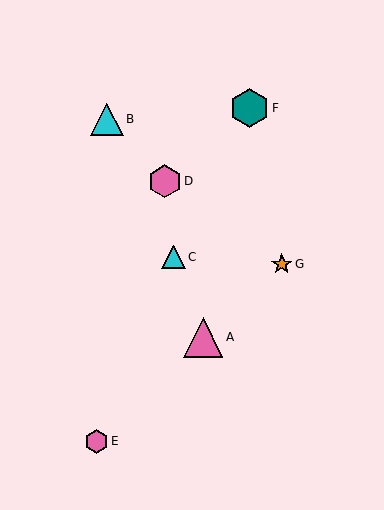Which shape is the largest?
The teal hexagon (labeled F) is the largest.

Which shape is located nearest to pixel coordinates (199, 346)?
The pink triangle (labeled A) at (203, 337) is nearest to that location.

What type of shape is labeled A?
Shape A is a pink triangle.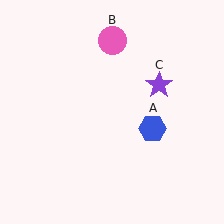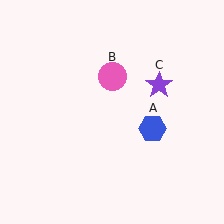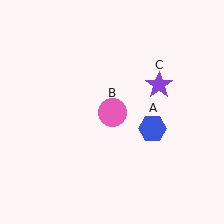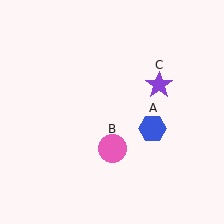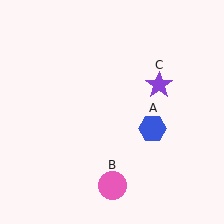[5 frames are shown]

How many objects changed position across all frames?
1 object changed position: pink circle (object B).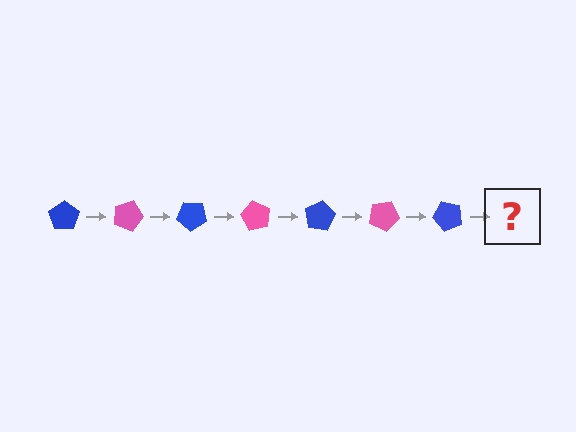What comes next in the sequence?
The next element should be a pink pentagon, rotated 140 degrees from the start.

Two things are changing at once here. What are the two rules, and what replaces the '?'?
The two rules are that it rotates 20 degrees each step and the color cycles through blue and pink. The '?' should be a pink pentagon, rotated 140 degrees from the start.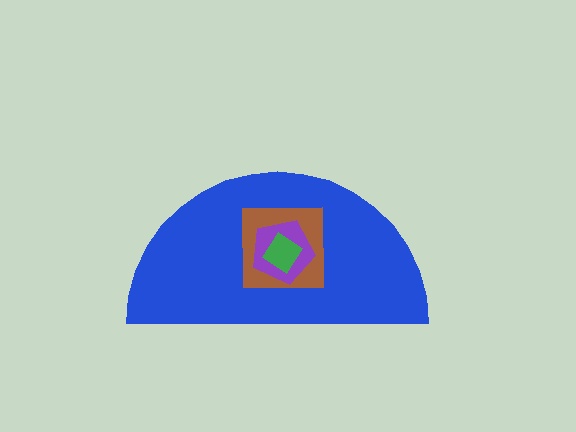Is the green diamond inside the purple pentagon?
Yes.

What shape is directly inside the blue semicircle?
The brown square.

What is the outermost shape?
The blue semicircle.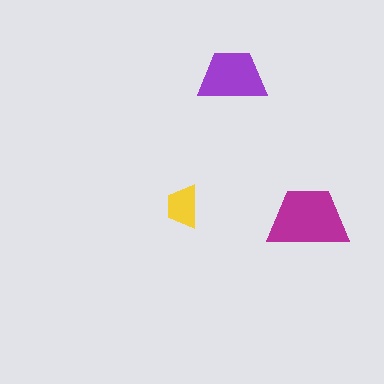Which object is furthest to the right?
The magenta trapezoid is rightmost.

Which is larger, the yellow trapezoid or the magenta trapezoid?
The magenta one.